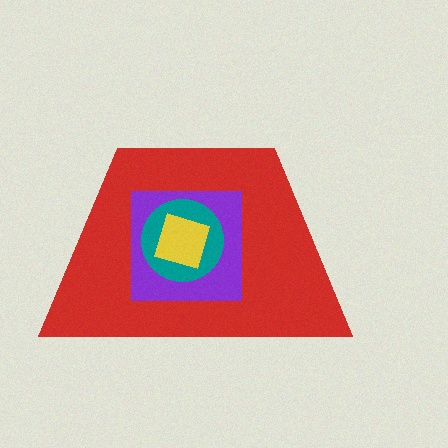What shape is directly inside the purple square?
The teal circle.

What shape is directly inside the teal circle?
The yellow diamond.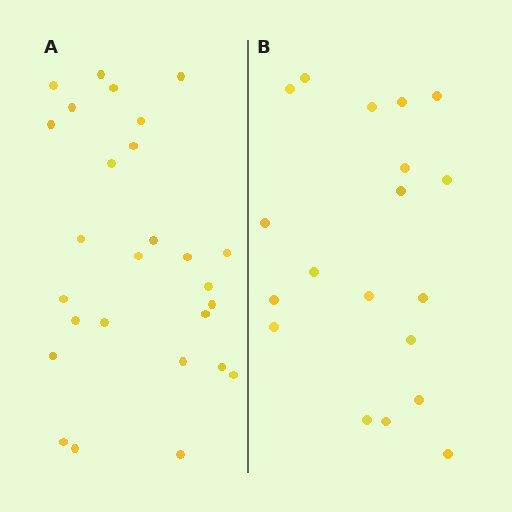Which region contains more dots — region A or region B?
Region A (the left region) has more dots.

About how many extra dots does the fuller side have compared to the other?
Region A has roughly 8 or so more dots than region B.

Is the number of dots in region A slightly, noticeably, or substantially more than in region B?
Region A has noticeably more, but not dramatically so. The ratio is roughly 1.4 to 1.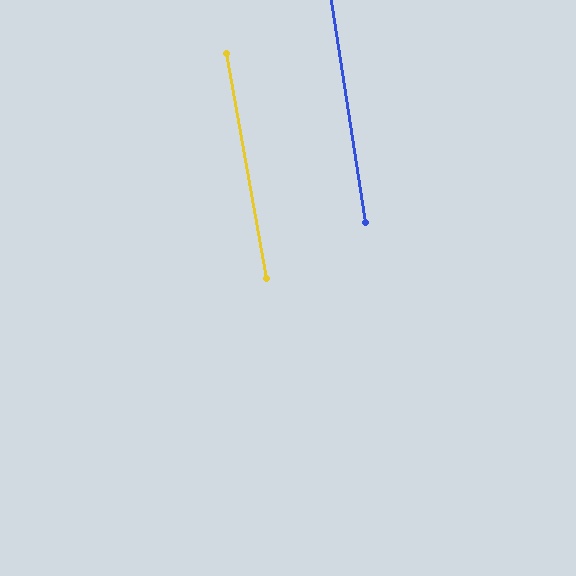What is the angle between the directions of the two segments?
Approximately 1 degree.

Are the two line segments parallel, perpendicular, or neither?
Parallel — their directions differ by only 1.4°.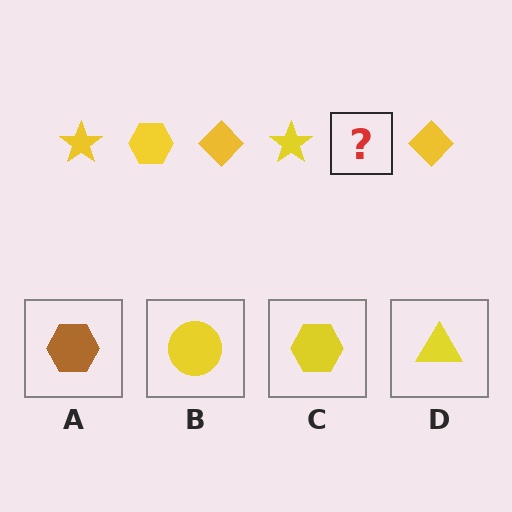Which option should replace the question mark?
Option C.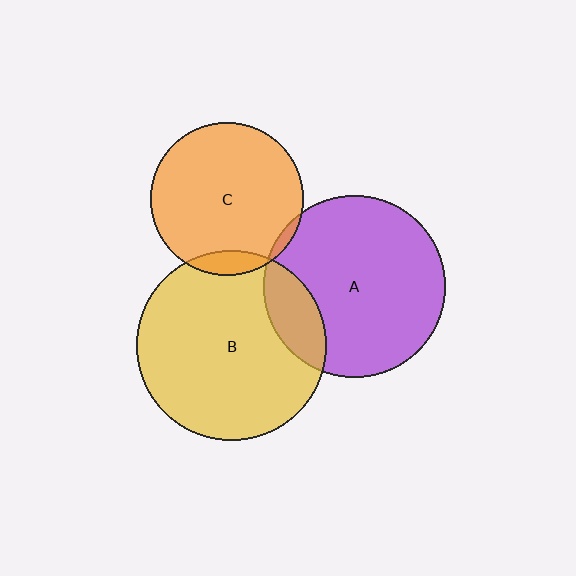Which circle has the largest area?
Circle B (yellow).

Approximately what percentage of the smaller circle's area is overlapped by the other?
Approximately 5%.